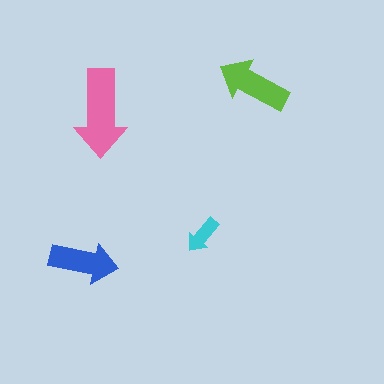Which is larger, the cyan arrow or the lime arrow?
The lime one.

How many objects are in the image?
There are 4 objects in the image.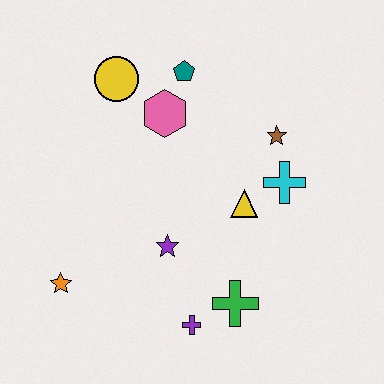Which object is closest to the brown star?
The cyan cross is closest to the brown star.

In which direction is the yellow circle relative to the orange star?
The yellow circle is above the orange star.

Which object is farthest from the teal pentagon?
The purple cross is farthest from the teal pentagon.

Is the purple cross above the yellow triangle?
No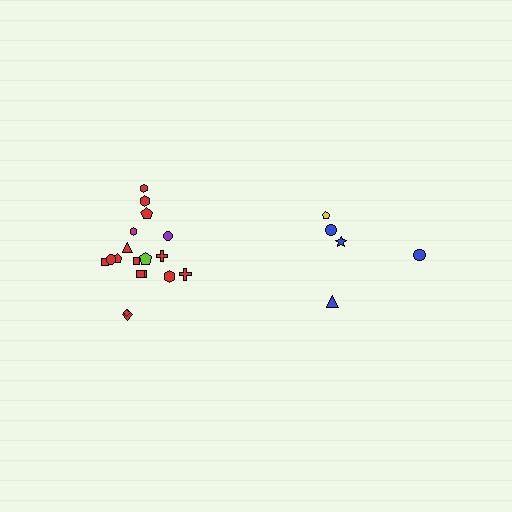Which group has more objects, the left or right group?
The left group.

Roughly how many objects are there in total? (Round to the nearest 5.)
Roughly 25 objects in total.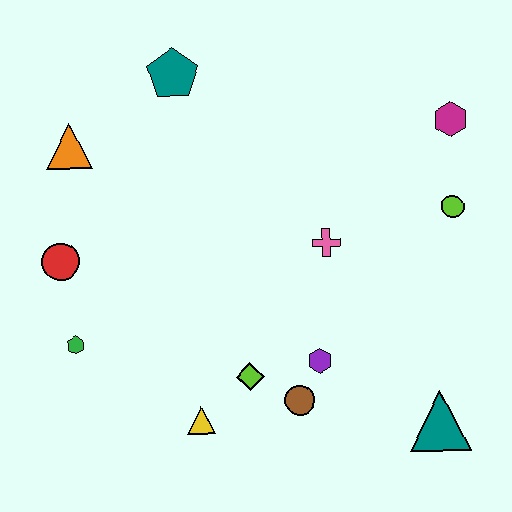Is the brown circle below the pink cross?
Yes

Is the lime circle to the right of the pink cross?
Yes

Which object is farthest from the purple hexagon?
The orange triangle is farthest from the purple hexagon.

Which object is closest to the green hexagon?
The red circle is closest to the green hexagon.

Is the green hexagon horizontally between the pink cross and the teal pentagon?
No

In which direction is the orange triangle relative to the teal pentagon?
The orange triangle is to the left of the teal pentagon.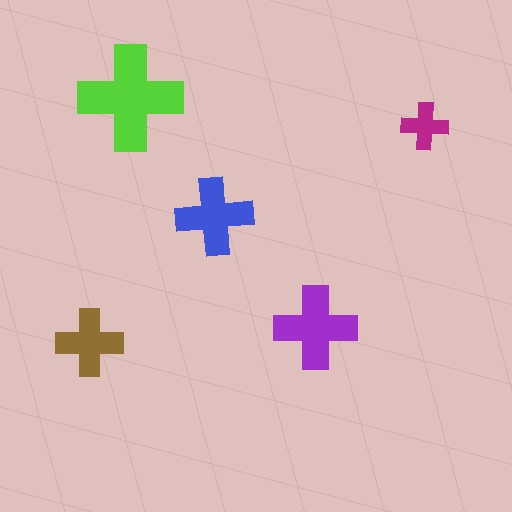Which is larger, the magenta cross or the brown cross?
The brown one.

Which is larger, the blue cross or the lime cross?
The lime one.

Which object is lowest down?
The brown cross is bottommost.